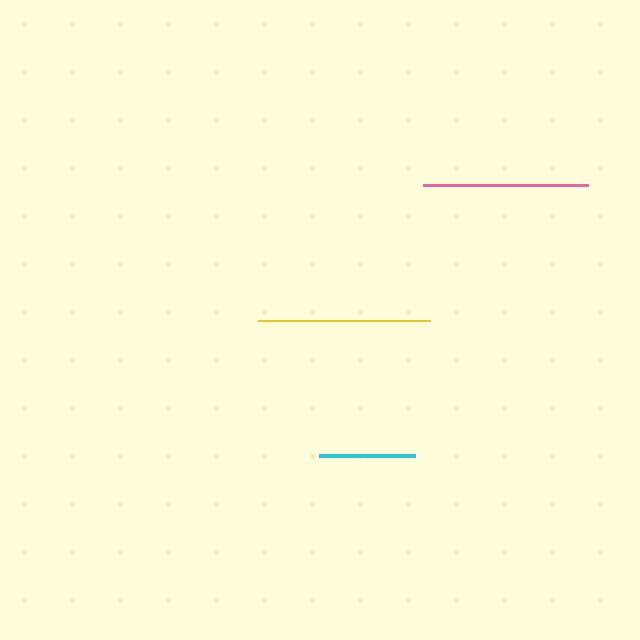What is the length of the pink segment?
The pink segment is approximately 165 pixels long.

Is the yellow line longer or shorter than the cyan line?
The yellow line is longer than the cyan line.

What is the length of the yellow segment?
The yellow segment is approximately 172 pixels long.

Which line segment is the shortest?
The cyan line is the shortest at approximately 96 pixels.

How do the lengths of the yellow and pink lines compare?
The yellow and pink lines are approximately the same length.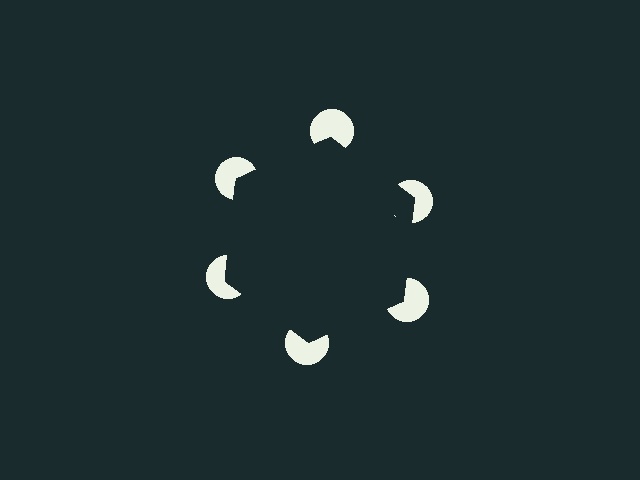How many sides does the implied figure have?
6 sides.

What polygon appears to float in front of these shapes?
An illusory hexagon — its edges are inferred from the aligned wedge cuts in the pac-man discs, not physically drawn.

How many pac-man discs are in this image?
There are 6 — one at each vertex of the illusory hexagon.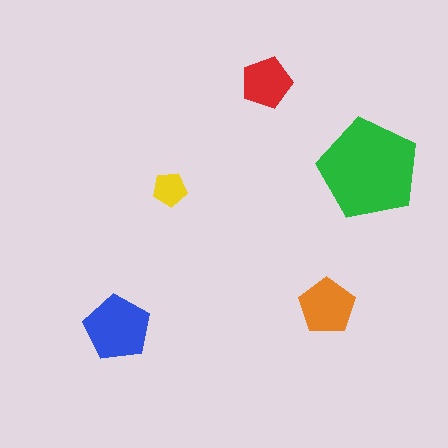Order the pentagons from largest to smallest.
the green one, the blue one, the orange one, the red one, the yellow one.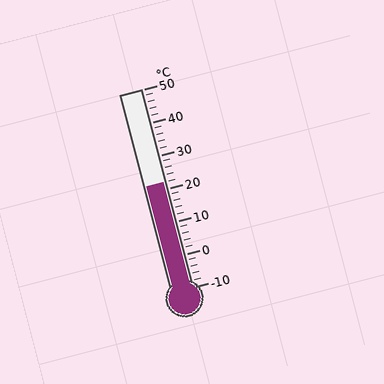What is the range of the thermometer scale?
The thermometer scale ranges from -10°C to 50°C.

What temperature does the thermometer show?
The thermometer shows approximately 22°C.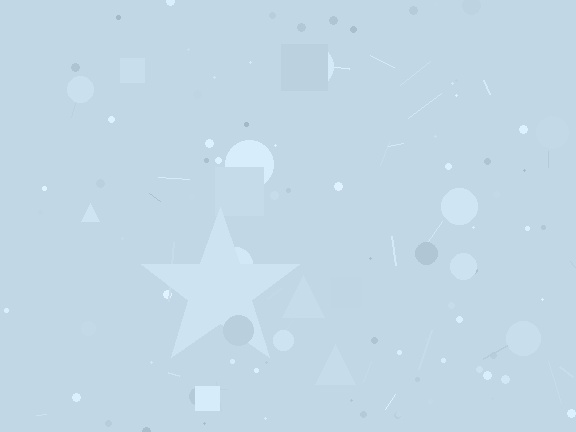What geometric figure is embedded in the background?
A star is embedded in the background.